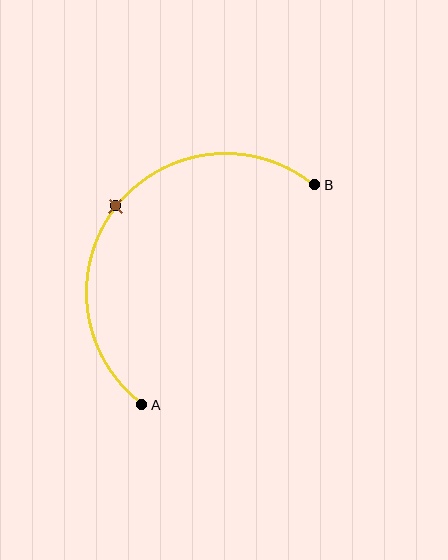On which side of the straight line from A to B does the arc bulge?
The arc bulges above and to the left of the straight line connecting A and B.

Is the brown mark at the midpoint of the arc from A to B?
Yes. The brown mark lies on the arc at equal arc-length from both A and B — it is the arc midpoint.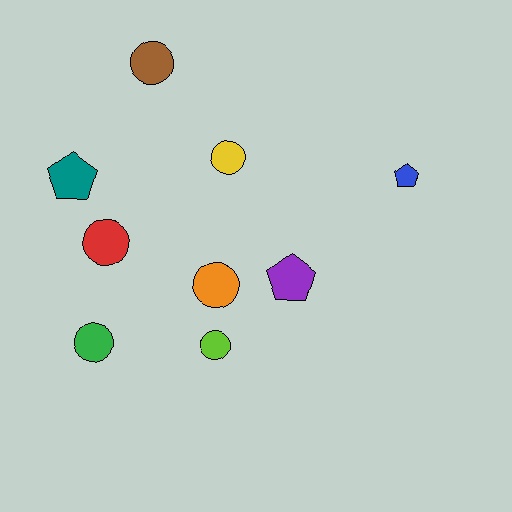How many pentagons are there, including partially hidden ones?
There are 3 pentagons.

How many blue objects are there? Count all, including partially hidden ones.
There is 1 blue object.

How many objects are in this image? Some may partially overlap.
There are 9 objects.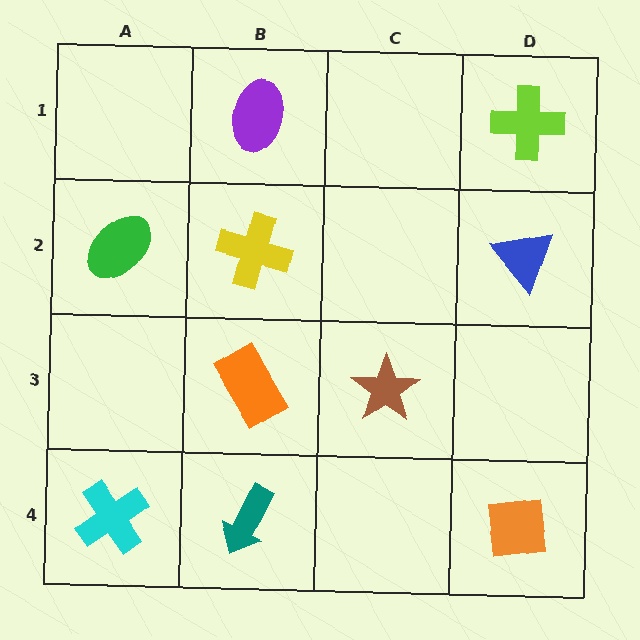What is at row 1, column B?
A purple ellipse.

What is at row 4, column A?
A cyan cross.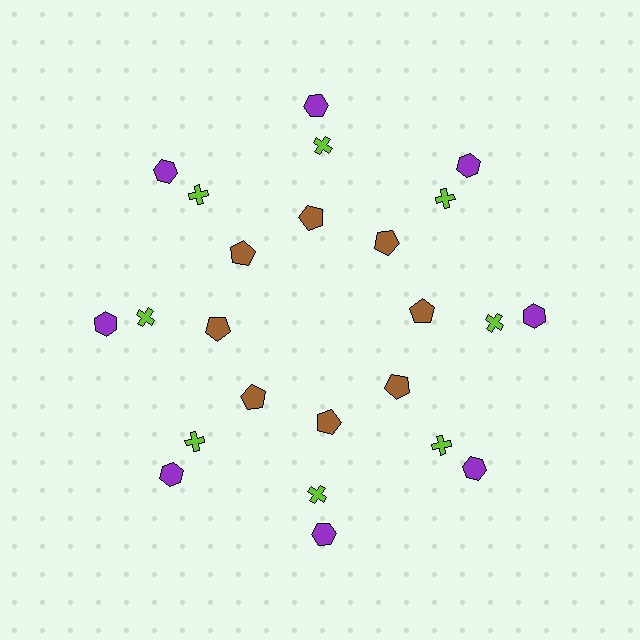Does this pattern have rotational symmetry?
Yes, this pattern has 8-fold rotational symmetry. It looks the same after rotating 45 degrees around the center.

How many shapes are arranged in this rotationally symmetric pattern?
There are 24 shapes, arranged in 8 groups of 3.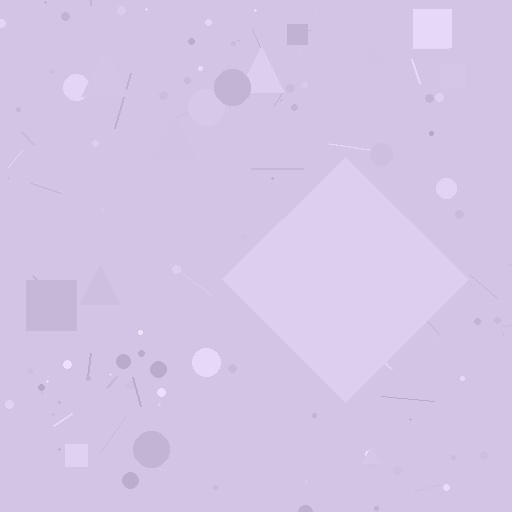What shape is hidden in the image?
A diamond is hidden in the image.